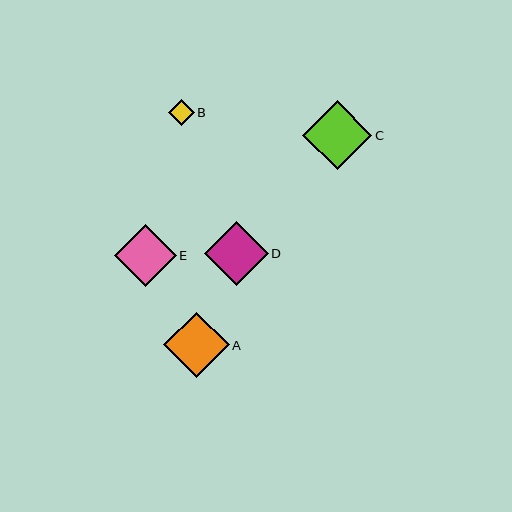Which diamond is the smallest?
Diamond B is the smallest with a size of approximately 25 pixels.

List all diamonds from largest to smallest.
From largest to smallest: C, A, D, E, B.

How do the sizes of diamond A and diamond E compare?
Diamond A and diamond E are approximately the same size.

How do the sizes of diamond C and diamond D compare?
Diamond C and diamond D are approximately the same size.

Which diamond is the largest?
Diamond C is the largest with a size of approximately 69 pixels.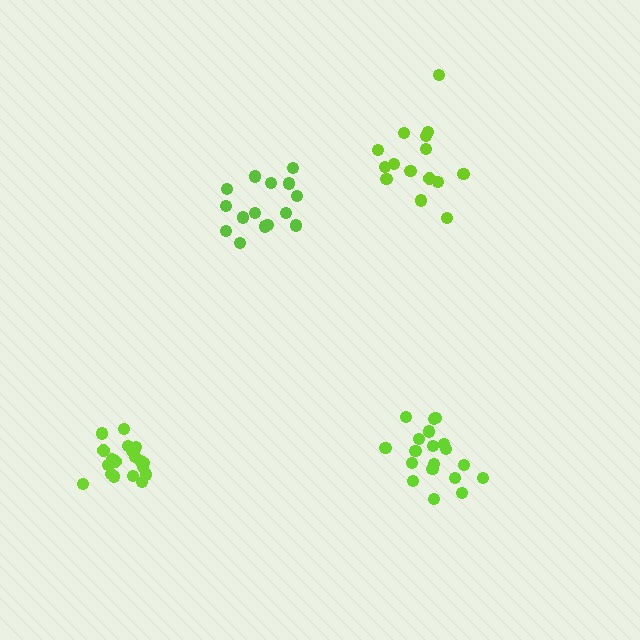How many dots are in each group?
Group 1: 19 dots, Group 2: 19 dots, Group 3: 15 dots, Group 4: 15 dots (68 total).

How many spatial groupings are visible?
There are 4 spatial groupings.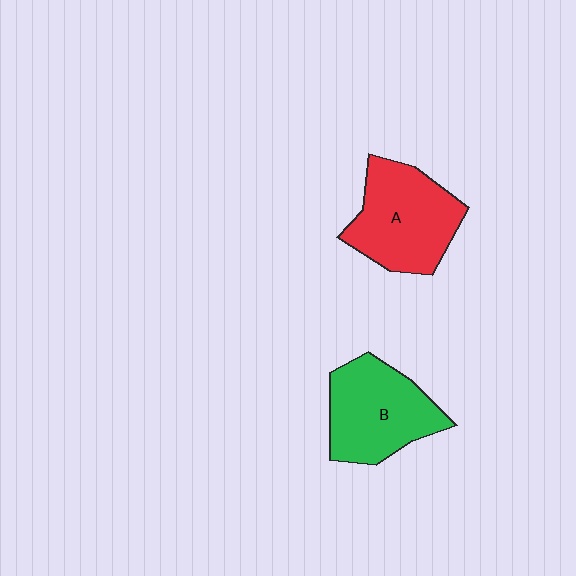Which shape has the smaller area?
Shape B (green).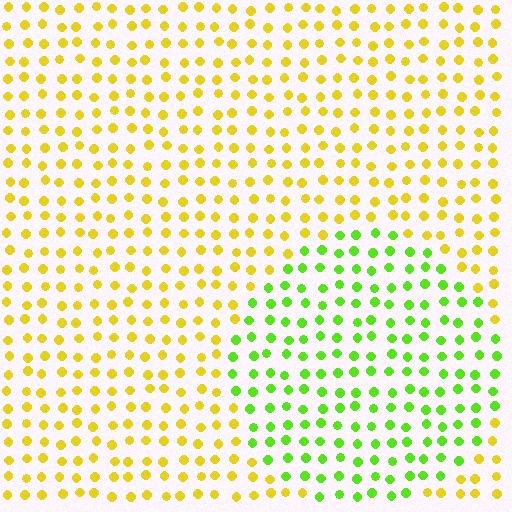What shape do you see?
I see a circle.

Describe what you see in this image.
The image is filled with small yellow elements in a uniform arrangement. A circle-shaped region is visible where the elements are tinted to a slightly different hue, forming a subtle color boundary.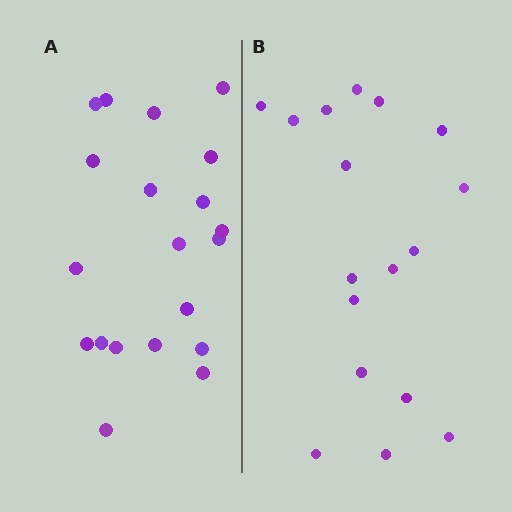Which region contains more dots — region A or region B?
Region A (the left region) has more dots.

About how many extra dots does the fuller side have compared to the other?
Region A has just a few more — roughly 2 or 3 more dots than region B.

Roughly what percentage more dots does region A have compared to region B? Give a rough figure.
About 20% more.